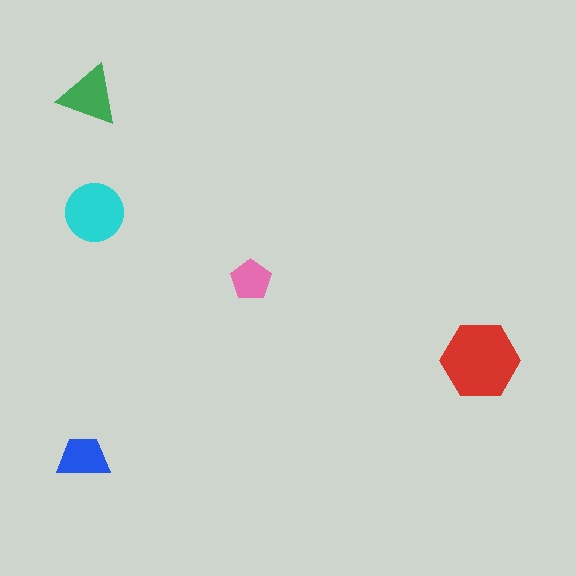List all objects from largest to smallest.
The red hexagon, the cyan circle, the green triangle, the blue trapezoid, the pink pentagon.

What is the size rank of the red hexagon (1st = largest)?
1st.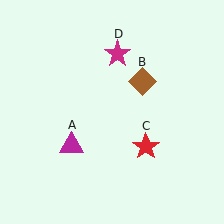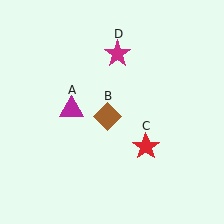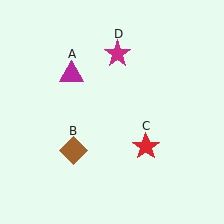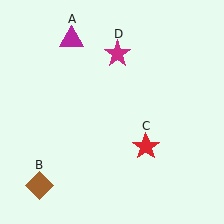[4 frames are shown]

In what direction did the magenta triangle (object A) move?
The magenta triangle (object A) moved up.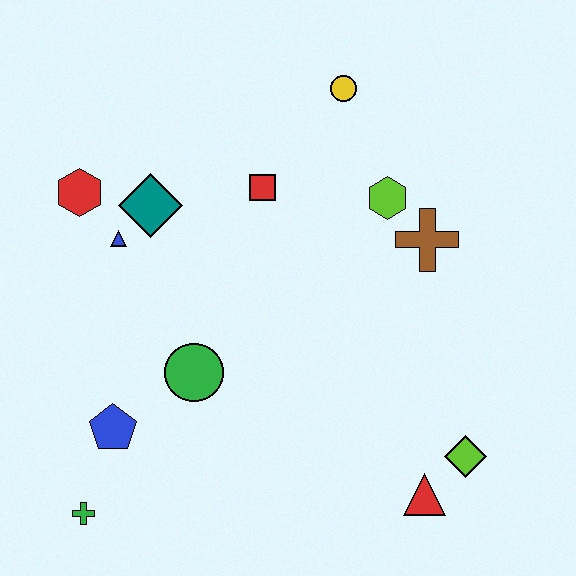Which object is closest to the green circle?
The blue pentagon is closest to the green circle.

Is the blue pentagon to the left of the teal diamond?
Yes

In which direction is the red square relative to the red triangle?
The red square is above the red triangle.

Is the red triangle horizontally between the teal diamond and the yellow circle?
No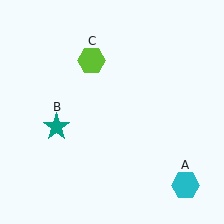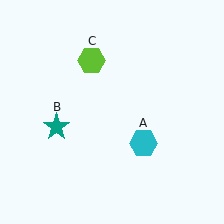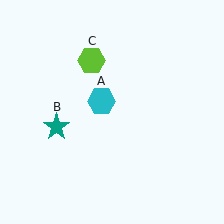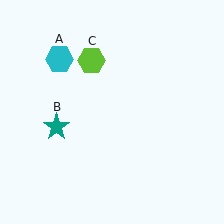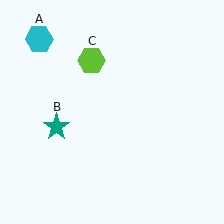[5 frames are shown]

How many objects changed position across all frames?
1 object changed position: cyan hexagon (object A).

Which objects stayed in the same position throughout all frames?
Teal star (object B) and lime hexagon (object C) remained stationary.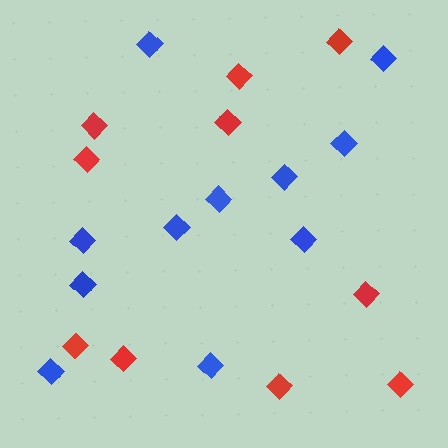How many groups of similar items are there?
There are 2 groups: one group of blue diamonds (11) and one group of red diamonds (10).